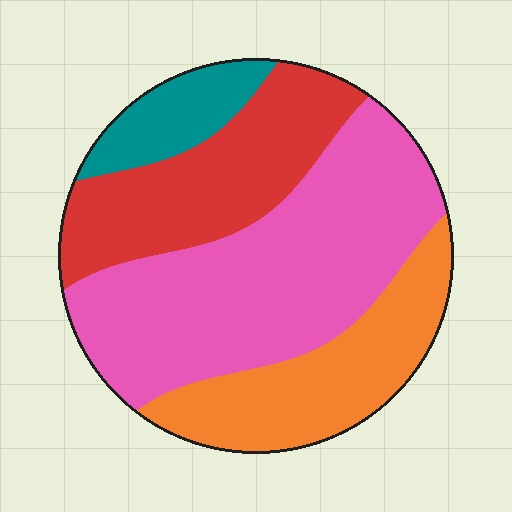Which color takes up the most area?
Pink, at roughly 45%.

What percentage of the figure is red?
Red takes up less than a quarter of the figure.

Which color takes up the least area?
Teal, at roughly 10%.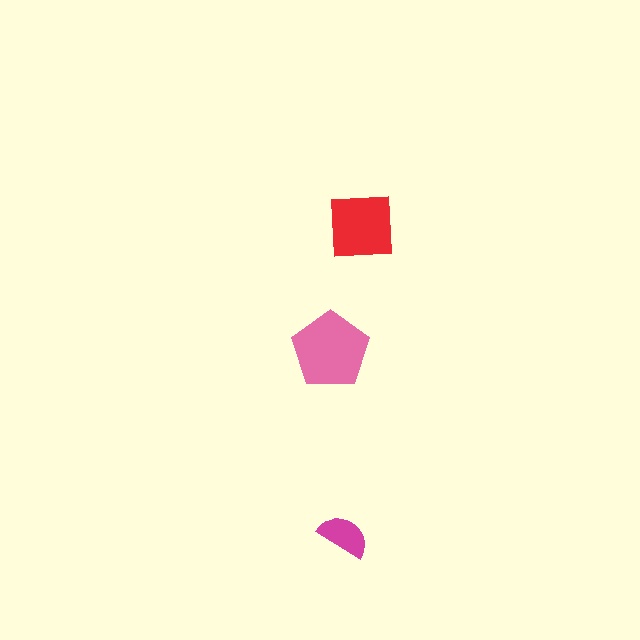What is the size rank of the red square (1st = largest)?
2nd.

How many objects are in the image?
There are 3 objects in the image.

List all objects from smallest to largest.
The magenta semicircle, the red square, the pink pentagon.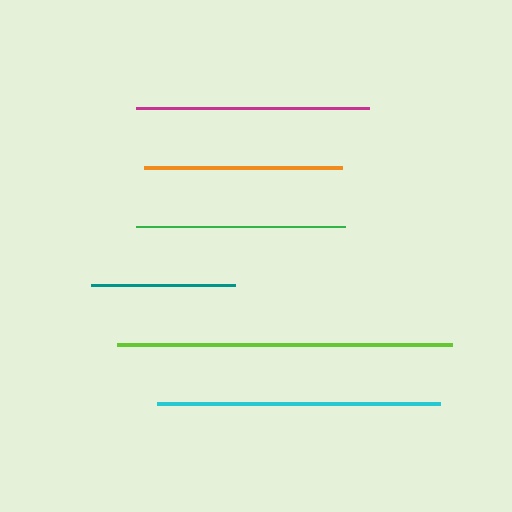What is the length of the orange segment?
The orange segment is approximately 198 pixels long.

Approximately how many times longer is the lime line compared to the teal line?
The lime line is approximately 2.3 times the length of the teal line.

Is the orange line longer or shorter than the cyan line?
The cyan line is longer than the orange line.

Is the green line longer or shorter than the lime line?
The lime line is longer than the green line.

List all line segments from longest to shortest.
From longest to shortest: lime, cyan, magenta, green, orange, teal.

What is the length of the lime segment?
The lime segment is approximately 334 pixels long.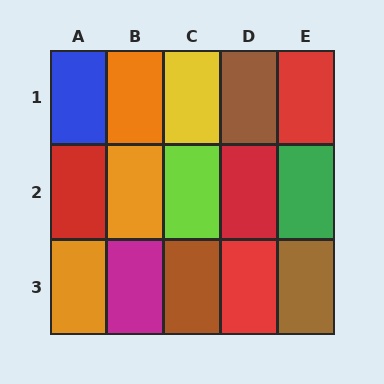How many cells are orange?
3 cells are orange.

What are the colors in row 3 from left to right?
Orange, magenta, brown, red, brown.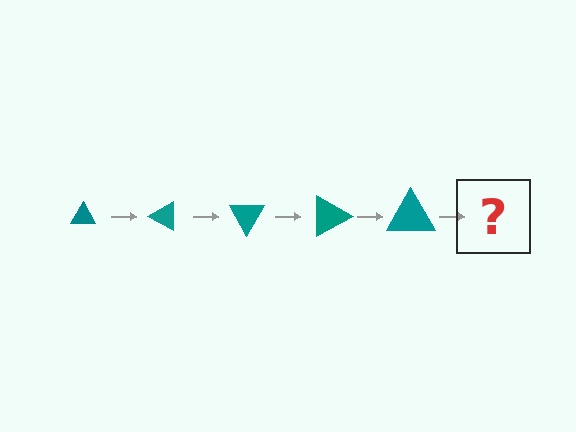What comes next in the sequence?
The next element should be a triangle, larger than the previous one and rotated 150 degrees from the start.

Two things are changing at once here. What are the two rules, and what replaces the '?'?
The two rules are that the triangle grows larger each step and it rotates 30 degrees each step. The '?' should be a triangle, larger than the previous one and rotated 150 degrees from the start.